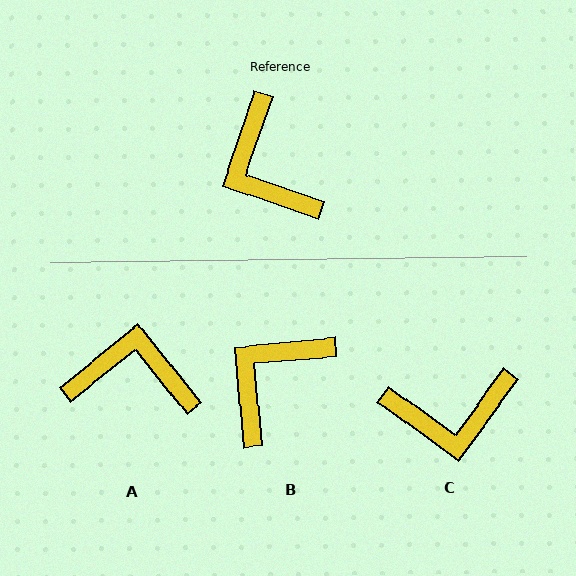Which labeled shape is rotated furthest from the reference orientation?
A, about 123 degrees away.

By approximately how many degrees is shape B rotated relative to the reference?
Approximately 66 degrees clockwise.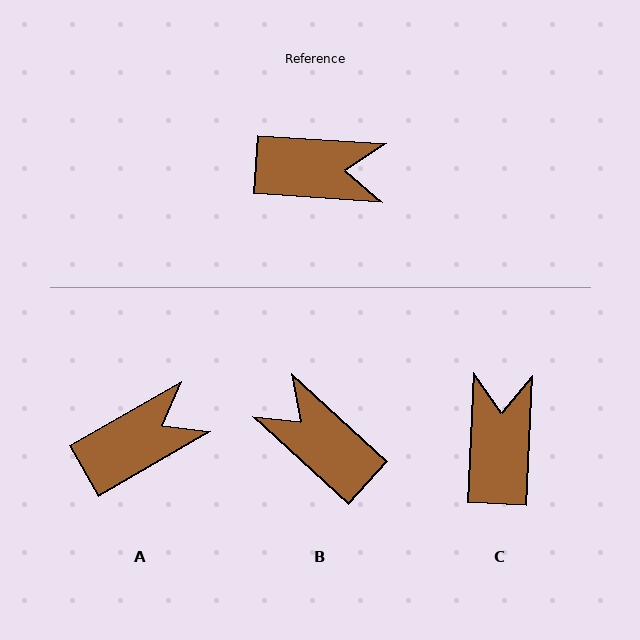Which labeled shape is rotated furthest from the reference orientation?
B, about 141 degrees away.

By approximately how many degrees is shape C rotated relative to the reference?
Approximately 91 degrees counter-clockwise.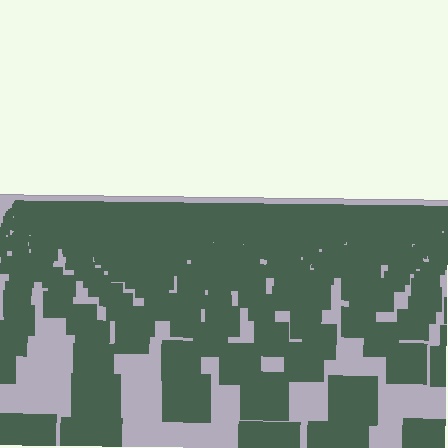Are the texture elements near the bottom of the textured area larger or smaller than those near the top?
Larger. Near the bottom, elements are closer to the viewer and appear at a bigger on-screen size.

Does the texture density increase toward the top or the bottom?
Density increases toward the top.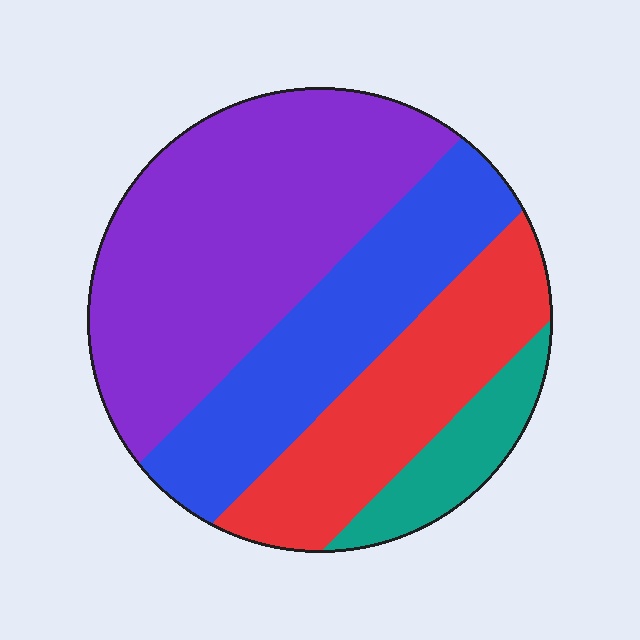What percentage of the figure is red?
Red covers about 25% of the figure.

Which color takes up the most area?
Purple, at roughly 45%.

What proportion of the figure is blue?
Blue covers 25% of the figure.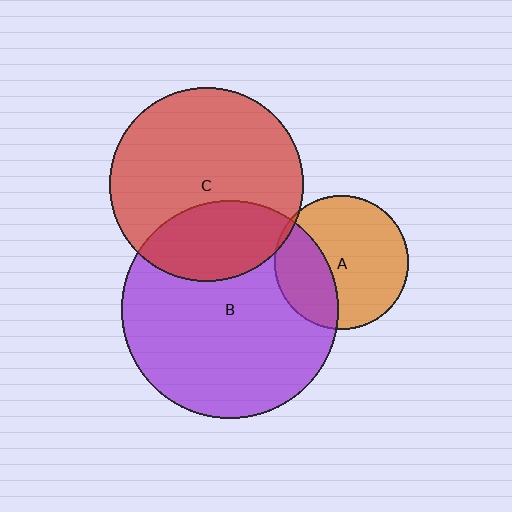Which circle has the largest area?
Circle B (purple).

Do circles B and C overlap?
Yes.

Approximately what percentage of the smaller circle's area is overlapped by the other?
Approximately 30%.